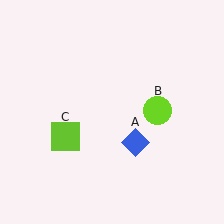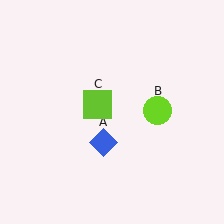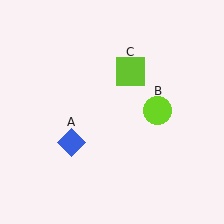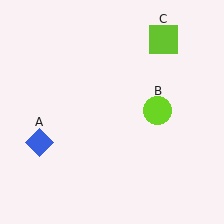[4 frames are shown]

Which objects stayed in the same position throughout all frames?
Lime circle (object B) remained stationary.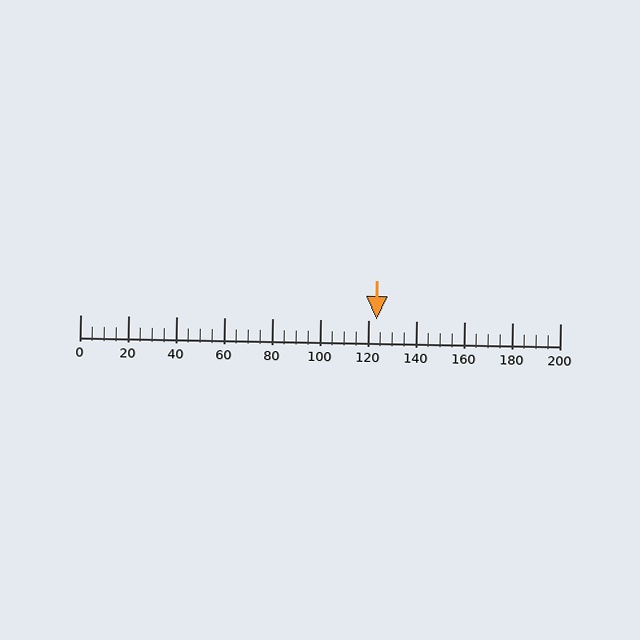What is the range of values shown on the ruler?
The ruler shows values from 0 to 200.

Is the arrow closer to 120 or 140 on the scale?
The arrow is closer to 120.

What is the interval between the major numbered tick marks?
The major tick marks are spaced 20 units apart.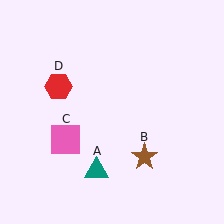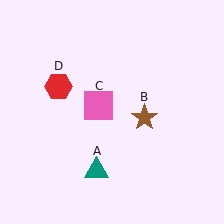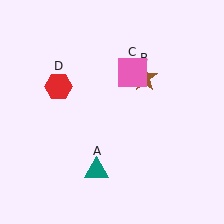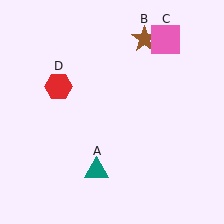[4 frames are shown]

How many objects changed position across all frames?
2 objects changed position: brown star (object B), pink square (object C).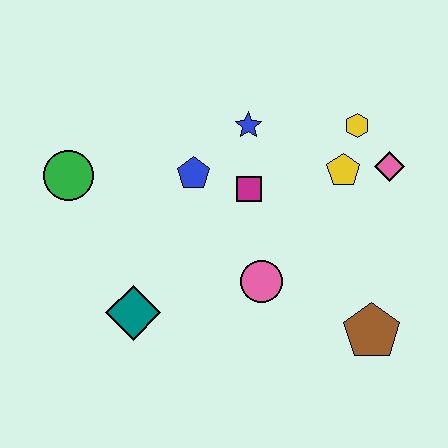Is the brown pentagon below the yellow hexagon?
Yes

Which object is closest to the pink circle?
The magenta square is closest to the pink circle.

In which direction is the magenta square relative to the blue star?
The magenta square is below the blue star.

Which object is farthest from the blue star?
The brown pentagon is farthest from the blue star.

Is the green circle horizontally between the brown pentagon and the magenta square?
No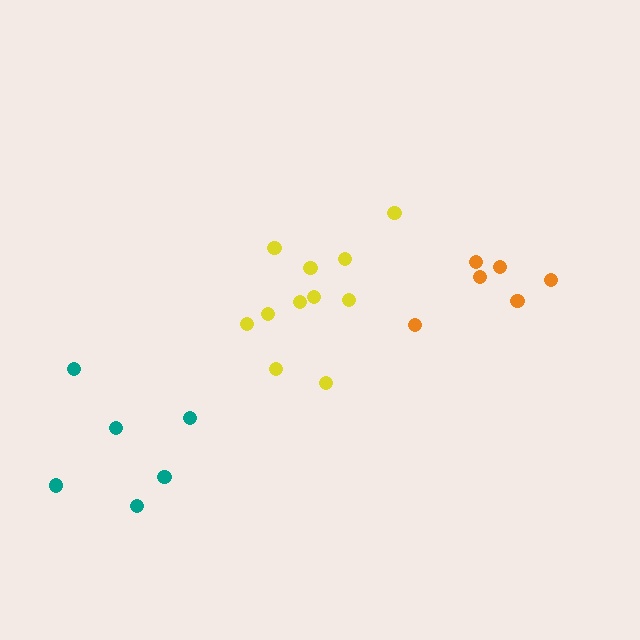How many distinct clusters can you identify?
There are 3 distinct clusters.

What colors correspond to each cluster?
The clusters are colored: yellow, teal, orange.